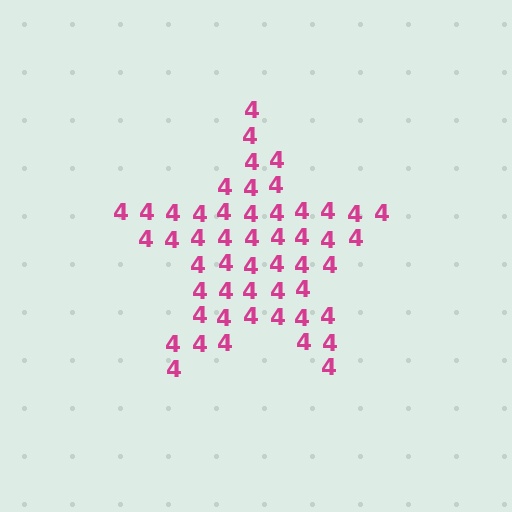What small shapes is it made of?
It is made of small digit 4's.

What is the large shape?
The large shape is a star.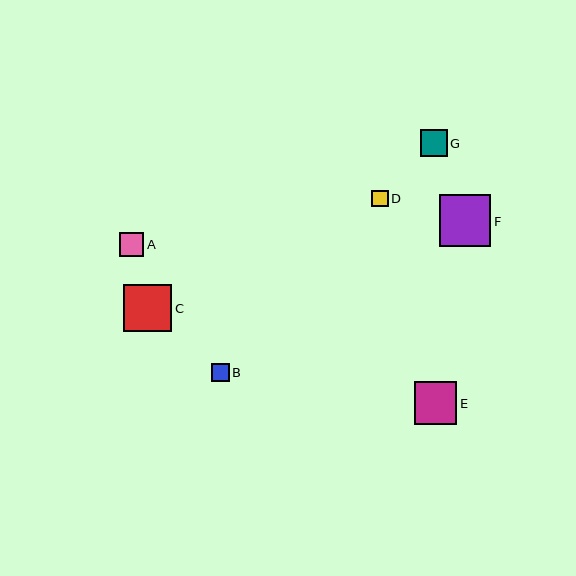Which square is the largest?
Square F is the largest with a size of approximately 51 pixels.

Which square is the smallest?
Square D is the smallest with a size of approximately 17 pixels.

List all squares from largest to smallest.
From largest to smallest: F, C, E, G, A, B, D.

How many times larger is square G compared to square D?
Square G is approximately 1.6 times the size of square D.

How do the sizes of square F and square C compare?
Square F and square C are approximately the same size.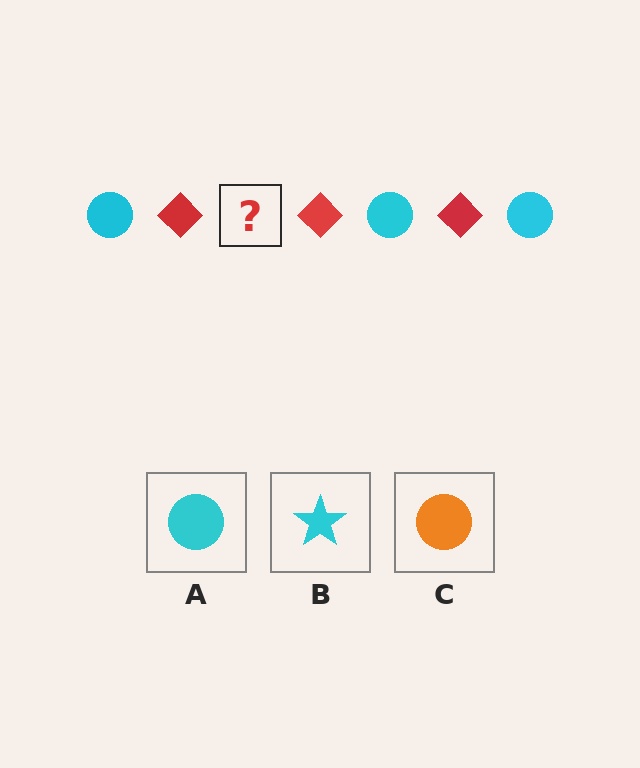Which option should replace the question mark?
Option A.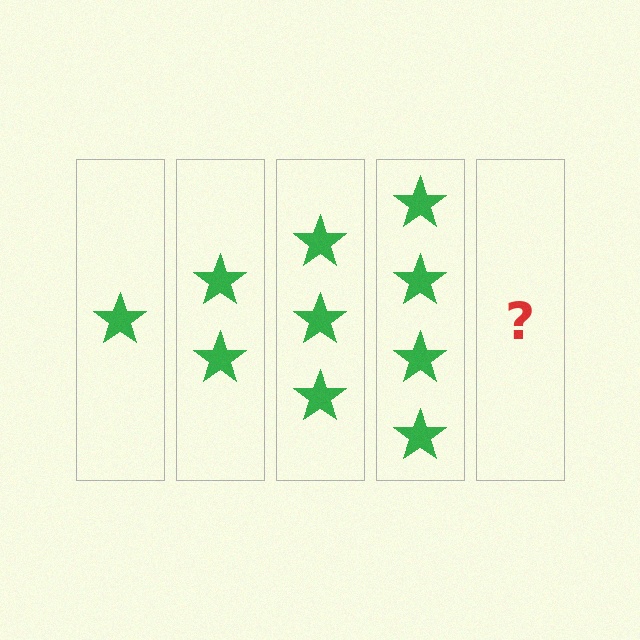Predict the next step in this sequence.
The next step is 5 stars.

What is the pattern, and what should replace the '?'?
The pattern is that each step adds one more star. The '?' should be 5 stars.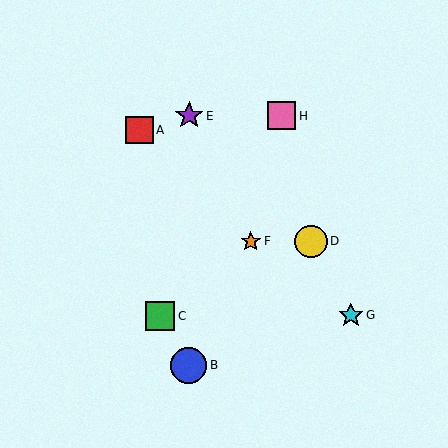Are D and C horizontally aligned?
No, D is at y≈241 and C is at y≈316.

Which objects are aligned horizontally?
Objects D, F are aligned horizontally.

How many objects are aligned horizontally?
2 objects (D, F) are aligned horizontally.